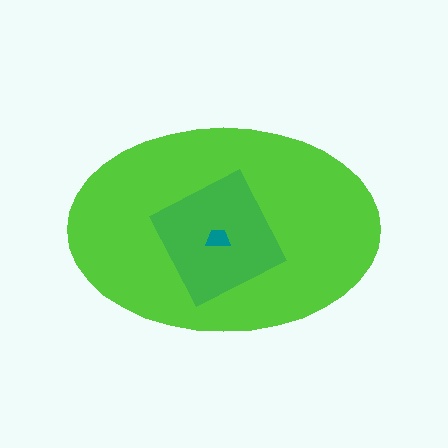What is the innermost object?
The teal trapezoid.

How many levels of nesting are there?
3.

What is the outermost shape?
The lime ellipse.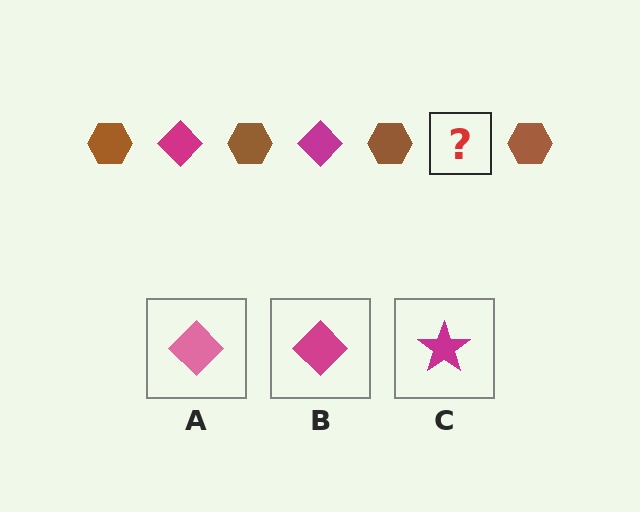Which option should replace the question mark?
Option B.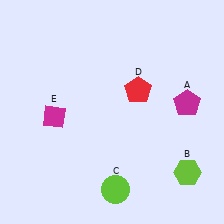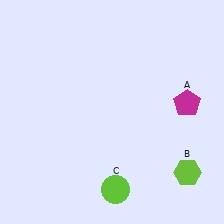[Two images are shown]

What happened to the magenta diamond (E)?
The magenta diamond (E) was removed in Image 2. It was in the bottom-left area of Image 1.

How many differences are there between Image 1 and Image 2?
There are 2 differences between the two images.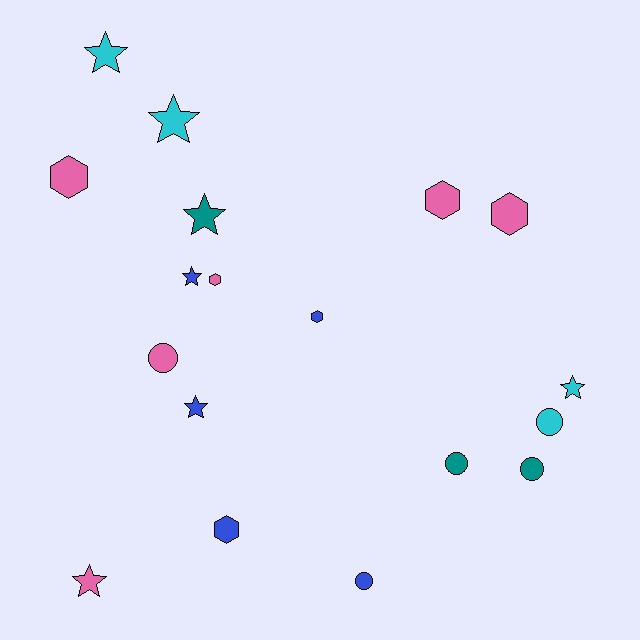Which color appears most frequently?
Pink, with 6 objects.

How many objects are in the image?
There are 18 objects.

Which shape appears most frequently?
Star, with 7 objects.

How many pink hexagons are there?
There are 4 pink hexagons.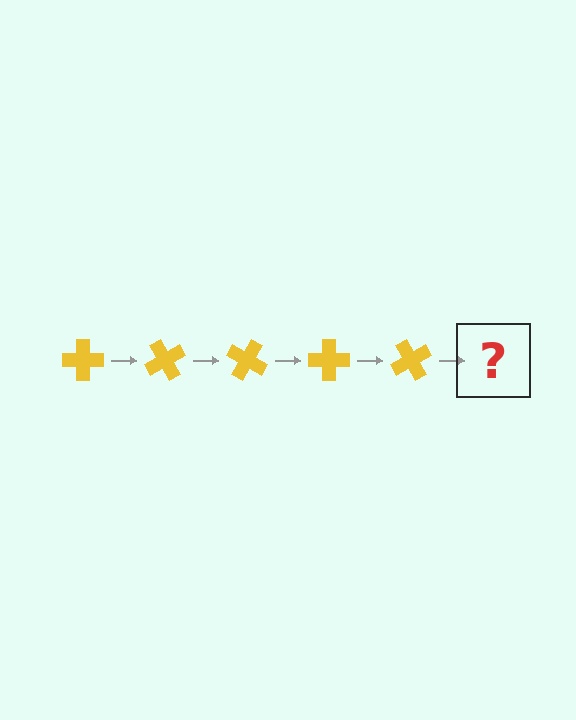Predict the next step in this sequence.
The next step is a yellow cross rotated 300 degrees.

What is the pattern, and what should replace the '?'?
The pattern is that the cross rotates 60 degrees each step. The '?' should be a yellow cross rotated 300 degrees.